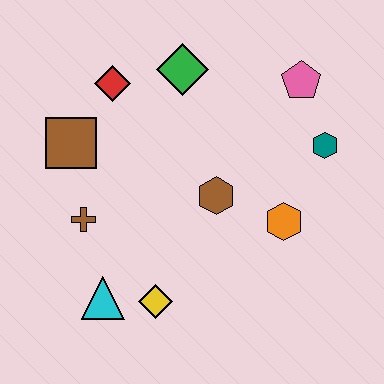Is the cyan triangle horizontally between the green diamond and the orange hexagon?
No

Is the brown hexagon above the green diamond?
No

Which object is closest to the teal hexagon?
The pink pentagon is closest to the teal hexagon.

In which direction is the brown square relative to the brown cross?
The brown square is above the brown cross.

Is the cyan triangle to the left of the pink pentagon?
Yes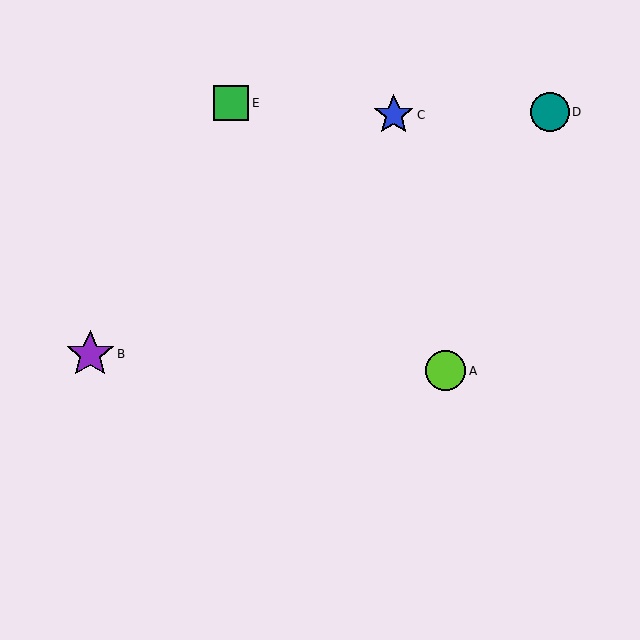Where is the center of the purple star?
The center of the purple star is at (90, 354).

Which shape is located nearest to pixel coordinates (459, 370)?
The lime circle (labeled A) at (446, 371) is nearest to that location.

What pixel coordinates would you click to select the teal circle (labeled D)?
Click at (550, 112) to select the teal circle D.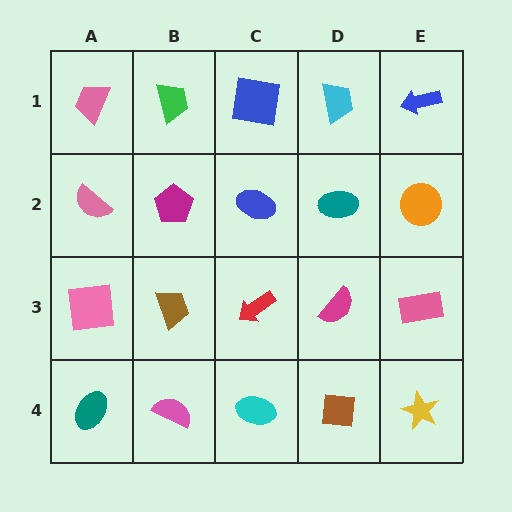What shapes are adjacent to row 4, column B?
A brown trapezoid (row 3, column B), a teal ellipse (row 4, column A), a cyan ellipse (row 4, column C).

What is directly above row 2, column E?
A blue arrow.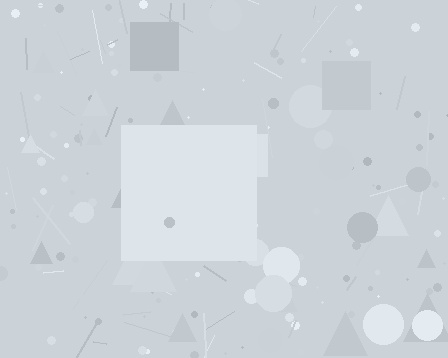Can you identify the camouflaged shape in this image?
The camouflaged shape is a square.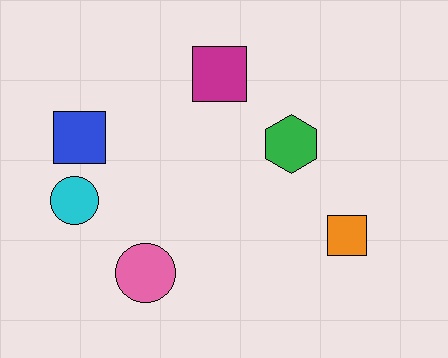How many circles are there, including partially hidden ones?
There are 2 circles.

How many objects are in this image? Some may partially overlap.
There are 6 objects.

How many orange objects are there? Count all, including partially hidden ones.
There is 1 orange object.